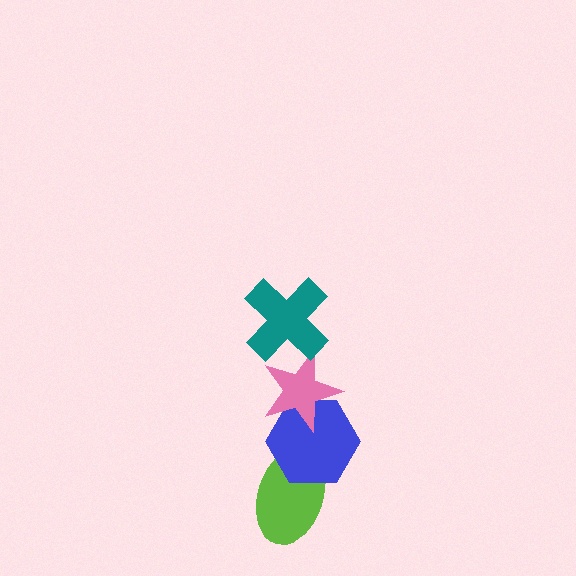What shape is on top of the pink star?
The teal cross is on top of the pink star.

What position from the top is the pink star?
The pink star is 2nd from the top.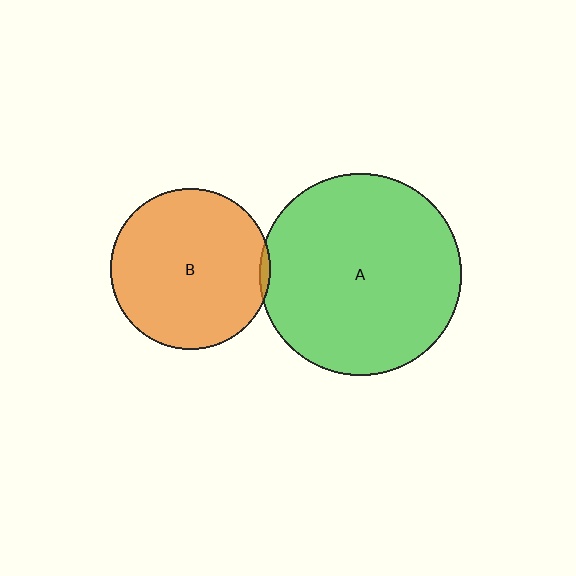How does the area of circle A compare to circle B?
Approximately 1.6 times.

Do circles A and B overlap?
Yes.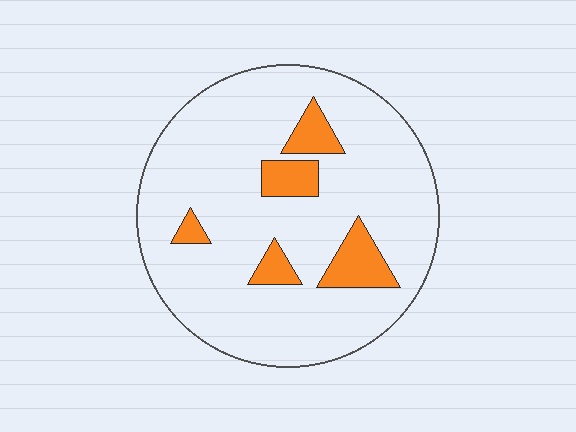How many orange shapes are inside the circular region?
5.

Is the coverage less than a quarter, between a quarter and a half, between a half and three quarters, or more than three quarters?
Less than a quarter.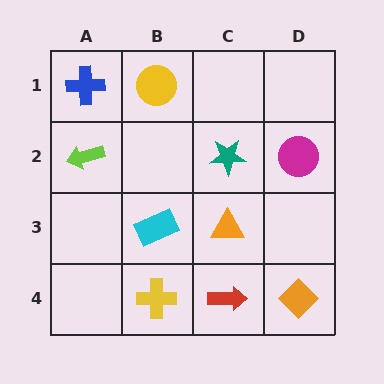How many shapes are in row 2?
3 shapes.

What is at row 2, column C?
A teal star.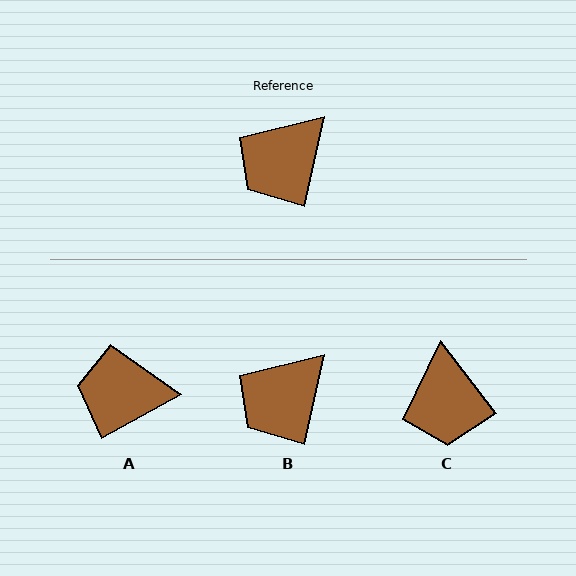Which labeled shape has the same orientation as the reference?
B.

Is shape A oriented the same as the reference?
No, it is off by about 49 degrees.